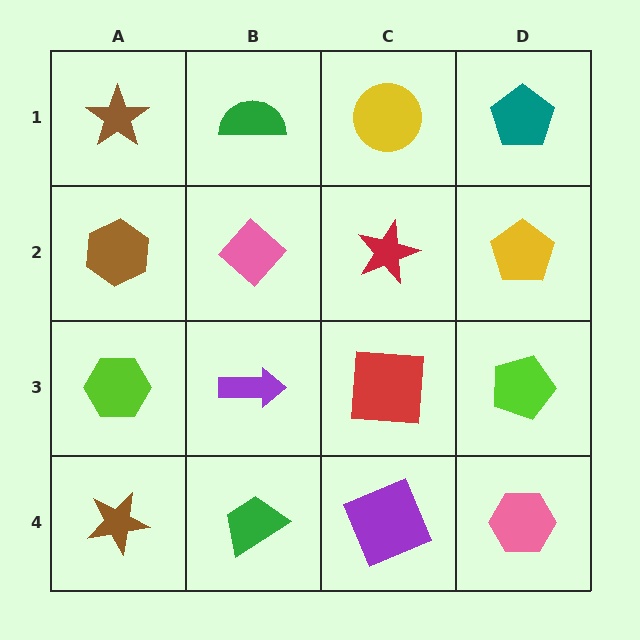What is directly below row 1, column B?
A pink diamond.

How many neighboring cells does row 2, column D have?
3.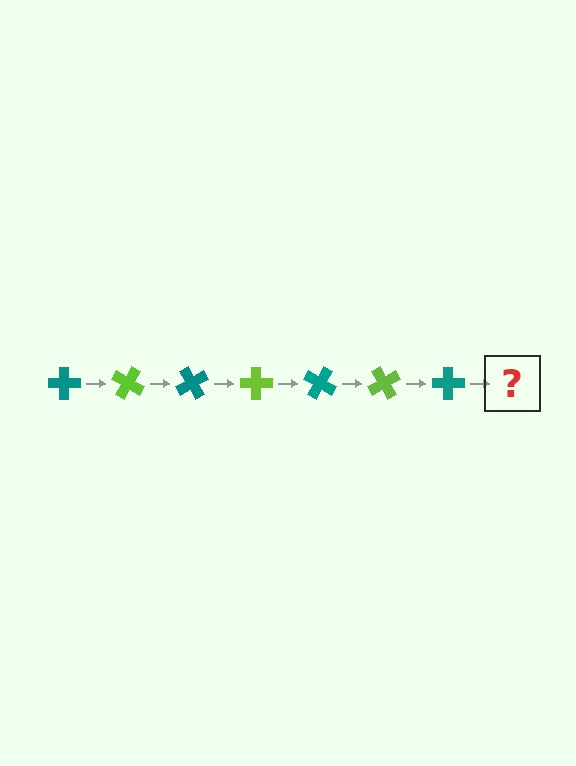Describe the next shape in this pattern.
It should be a lime cross, rotated 210 degrees from the start.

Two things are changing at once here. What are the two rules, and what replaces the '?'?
The two rules are that it rotates 30 degrees each step and the color cycles through teal and lime. The '?' should be a lime cross, rotated 210 degrees from the start.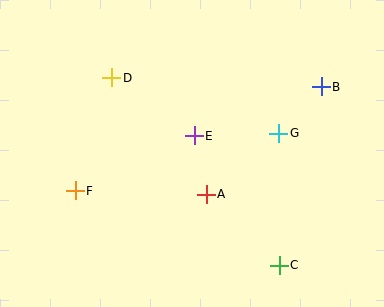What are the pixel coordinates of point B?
Point B is at (321, 87).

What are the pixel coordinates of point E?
Point E is at (194, 136).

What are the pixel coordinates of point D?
Point D is at (111, 78).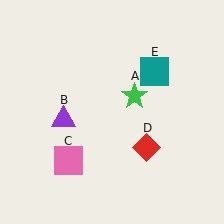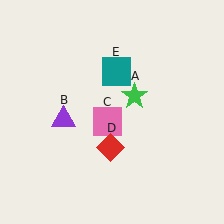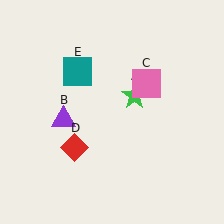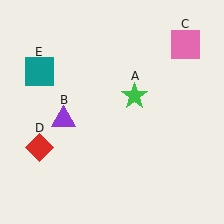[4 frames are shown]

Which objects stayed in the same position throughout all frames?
Green star (object A) and purple triangle (object B) remained stationary.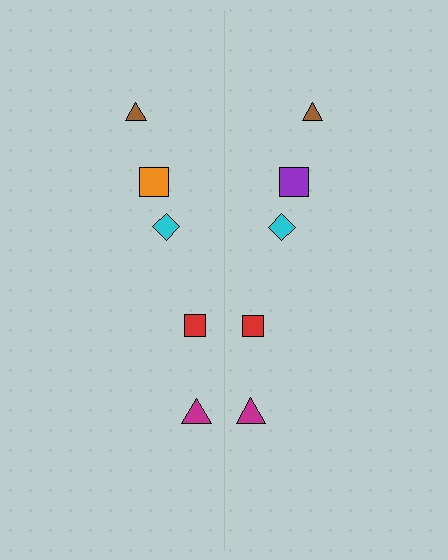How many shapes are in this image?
There are 10 shapes in this image.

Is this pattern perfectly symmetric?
No, the pattern is not perfectly symmetric. The purple square on the right side breaks the symmetry — its mirror counterpart is orange.